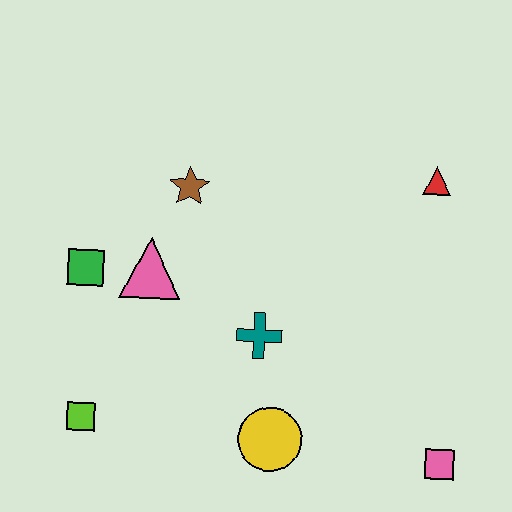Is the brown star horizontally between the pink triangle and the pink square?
Yes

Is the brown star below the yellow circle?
No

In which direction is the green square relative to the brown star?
The green square is to the left of the brown star.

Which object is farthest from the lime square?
The red triangle is farthest from the lime square.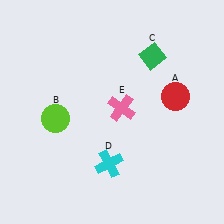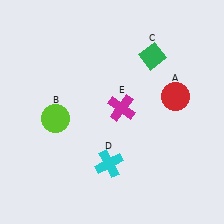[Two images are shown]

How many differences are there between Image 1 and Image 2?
There is 1 difference between the two images.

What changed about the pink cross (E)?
In Image 1, E is pink. In Image 2, it changed to magenta.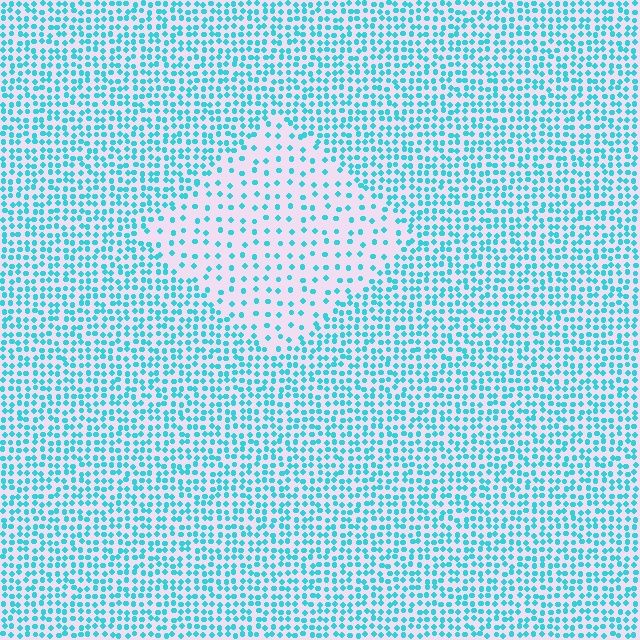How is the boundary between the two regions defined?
The boundary is defined by a change in element density (approximately 2.4x ratio). All elements are the same color, size, and shape.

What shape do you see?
I see a diamond.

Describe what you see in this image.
The image contains small cyan elements arranged at two different densities. A diamond-shaped region is visible where the elements are less densely packed than the surrounding area.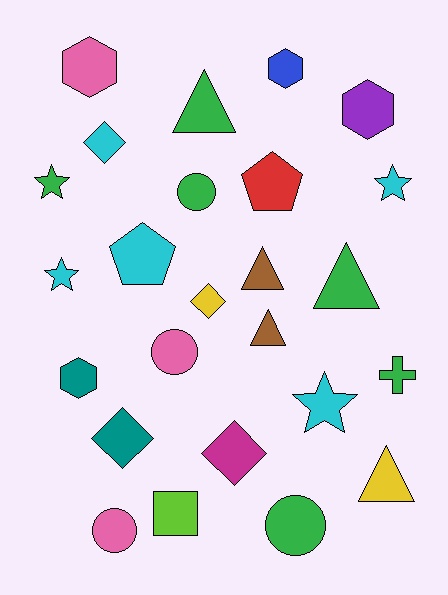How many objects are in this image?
There are 25 objects.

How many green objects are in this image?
There are 6 green objects.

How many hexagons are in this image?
There are 4 hexagons.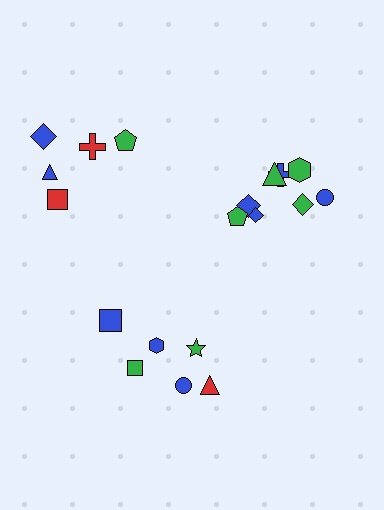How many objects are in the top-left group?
There are 5 objects.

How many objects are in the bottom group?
There are 6 objects.